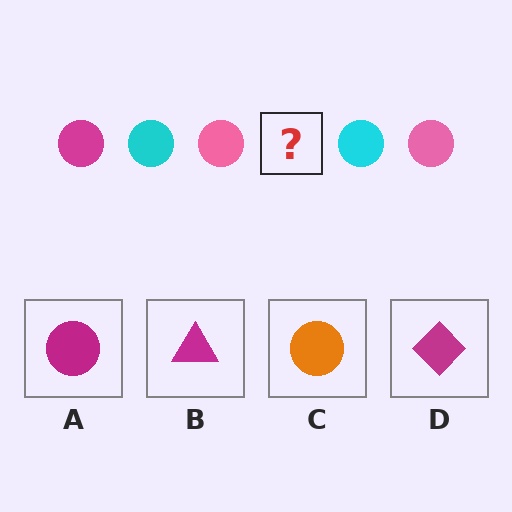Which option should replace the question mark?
Option A.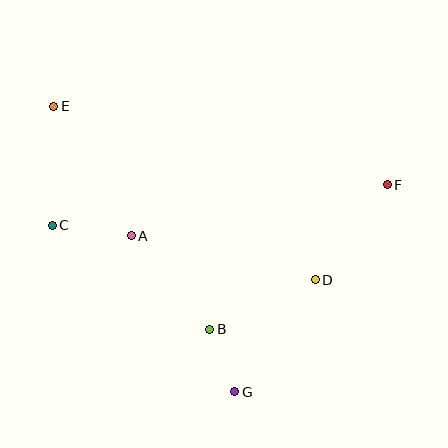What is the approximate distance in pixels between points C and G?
The distance between C and G is approximately 247 pixels.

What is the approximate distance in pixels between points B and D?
The distance between B and D is approximately 117 pixels.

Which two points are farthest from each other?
Points E and F are farthest from each other.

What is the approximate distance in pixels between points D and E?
The distance between D and E is approximately 314 pixels.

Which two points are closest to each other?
Points B and G are closest to each other.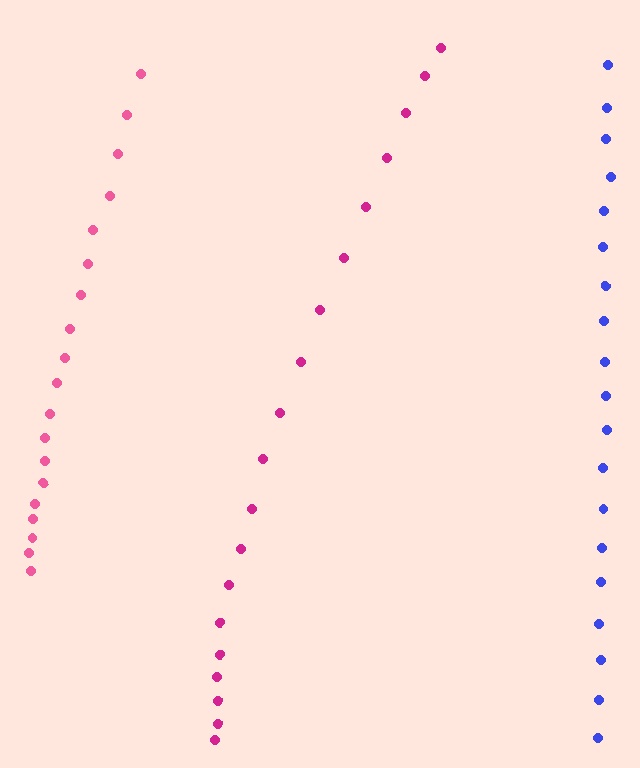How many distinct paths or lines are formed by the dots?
There are 3 distinct paths.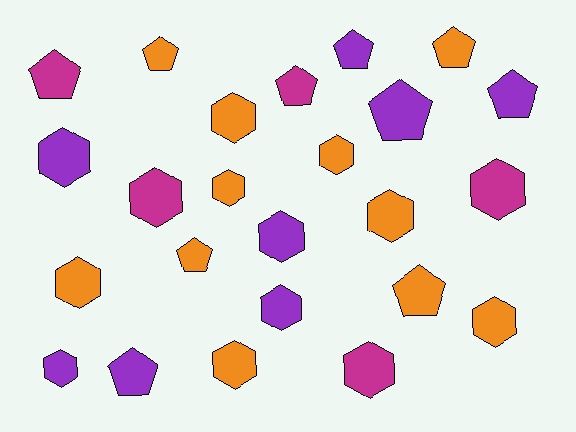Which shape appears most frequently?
Hexagon, with 14 objects.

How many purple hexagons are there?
There are 4 purple hexagons.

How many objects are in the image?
There are 24 objects.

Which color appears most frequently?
Orange, with 11 objects.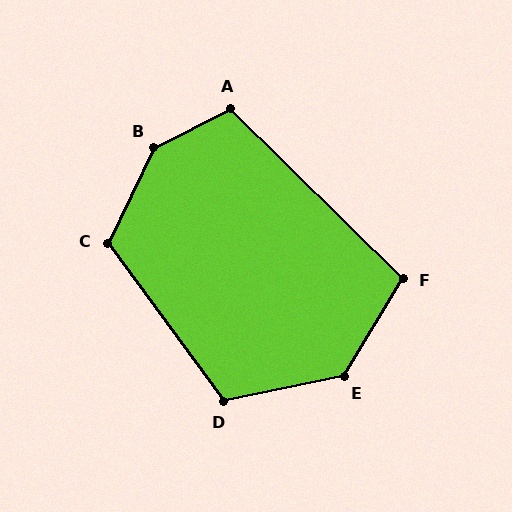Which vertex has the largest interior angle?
B, at approximately 142 degrees.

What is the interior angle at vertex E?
Approximately 133 degrees (obtuse).